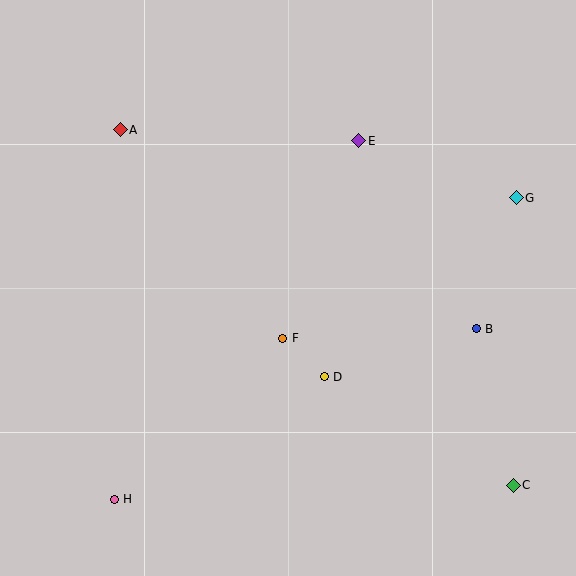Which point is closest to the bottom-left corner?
Point H is closest to the bottom-left corner.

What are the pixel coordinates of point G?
Point G is at (516, 198).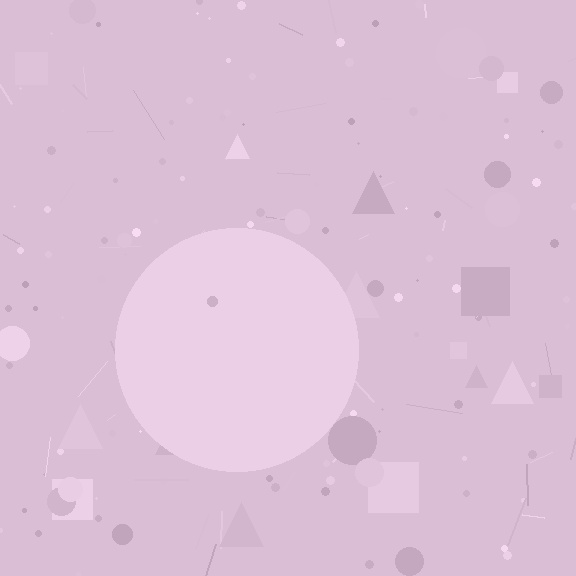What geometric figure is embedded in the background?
A circle is embedded in the background.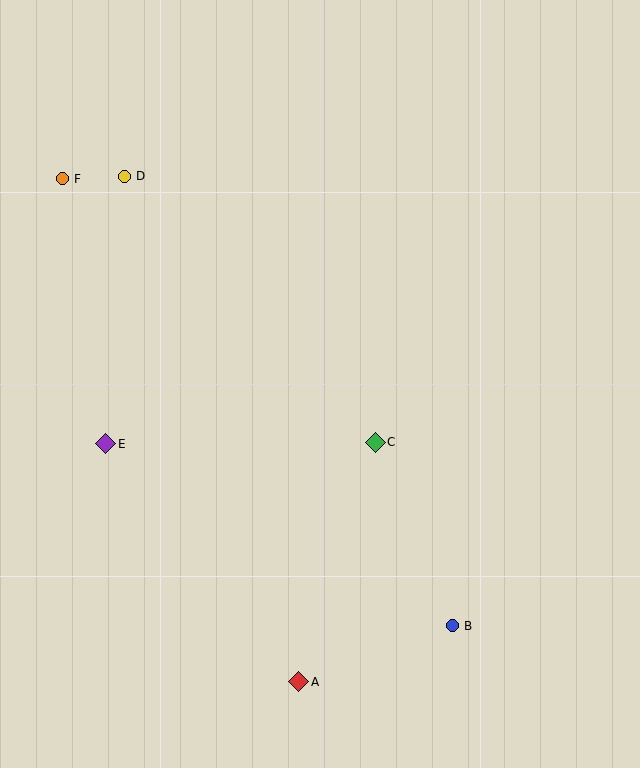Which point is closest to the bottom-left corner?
Point A is closest to the bottom-left corner.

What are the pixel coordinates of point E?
Point E is at (106, 444).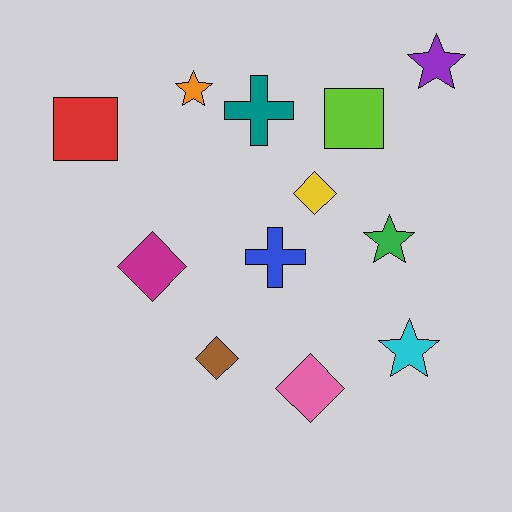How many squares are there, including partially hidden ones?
There are 2 squares.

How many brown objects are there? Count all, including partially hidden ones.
There is 1 brown object.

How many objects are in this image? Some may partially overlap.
There are 12 objects.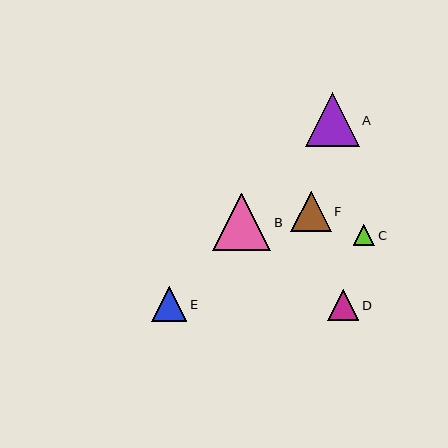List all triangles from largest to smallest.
From largest to smallest: B, A, F, E, D, C.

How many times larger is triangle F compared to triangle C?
Triangle F is approximately 1.9 times the size of triangle C.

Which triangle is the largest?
Triangle B is the largest with a size of approximately 58 pixels.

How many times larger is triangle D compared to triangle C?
Triangle D is approximately 1.4 times the size of triangle C.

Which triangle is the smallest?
Triangle C is the smallest with a size of approximately 22 pixels.